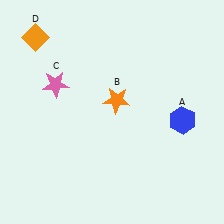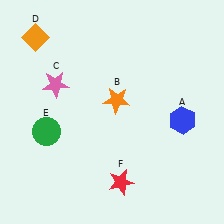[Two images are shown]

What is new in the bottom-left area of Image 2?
A green circle (E) was added in the bottom-left area of Image 2.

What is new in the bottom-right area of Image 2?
A red star (F) was added in the bottom-right area of Image 2.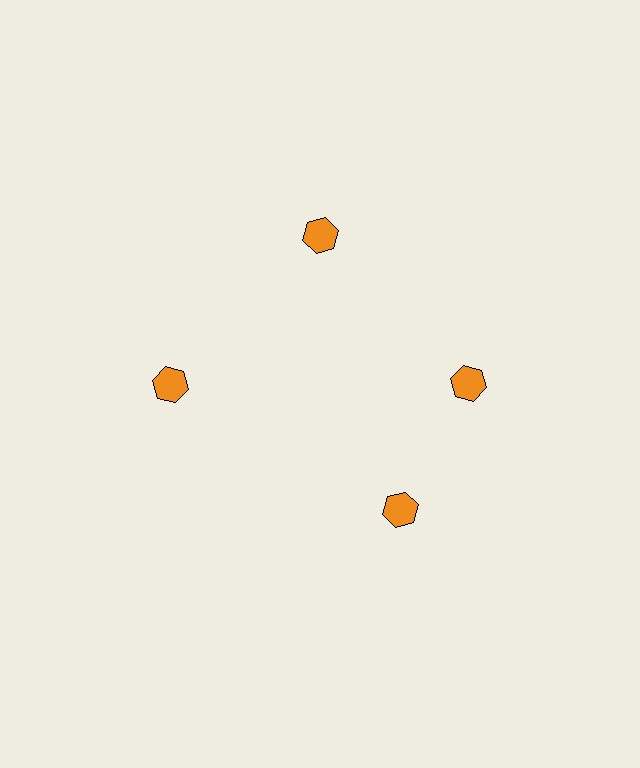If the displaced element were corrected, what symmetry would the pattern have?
It would have 4-fold rotational symmetry — the pattern would map onto itself every 90 degrees.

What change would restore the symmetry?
The symmetry would be restored by rotating it back into even spacing with its neighbors so that all 4 hexagons sit at equal angles and equal distance from the center.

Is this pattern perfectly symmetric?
No. The 4 orange hexagons are arranged in a ring, but one element near the 6 o'clock position is rotated out of alignment along the ring, breaking the 4-fold rotational symmetry.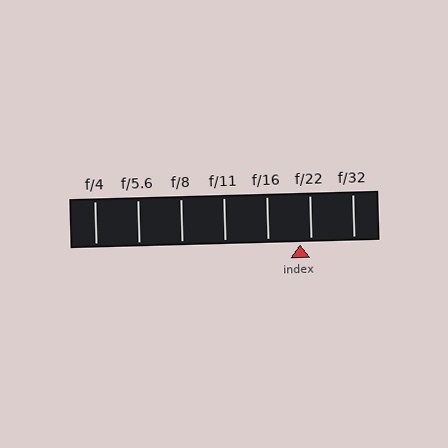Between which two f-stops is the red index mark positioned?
The index mark is between f/16 and f/22.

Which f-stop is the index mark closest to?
The index mark is closest to f/22.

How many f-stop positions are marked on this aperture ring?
There are 7 f-stop positions marked.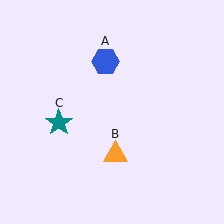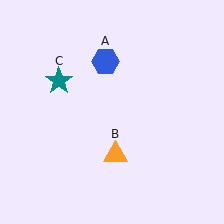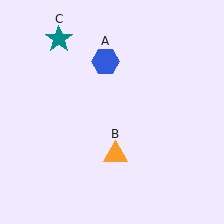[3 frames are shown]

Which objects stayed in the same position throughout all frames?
Blue hexagon (object A) and orange triangle (object B) remained stationary.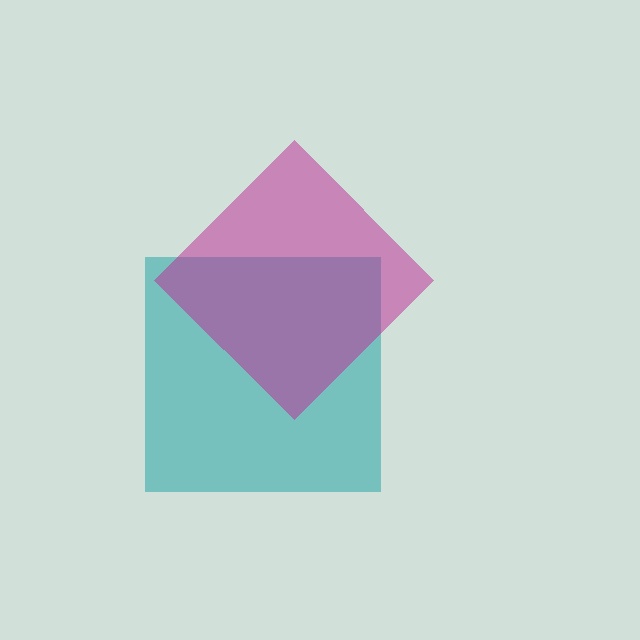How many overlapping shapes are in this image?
There are 2 overlapping shapes in the image.